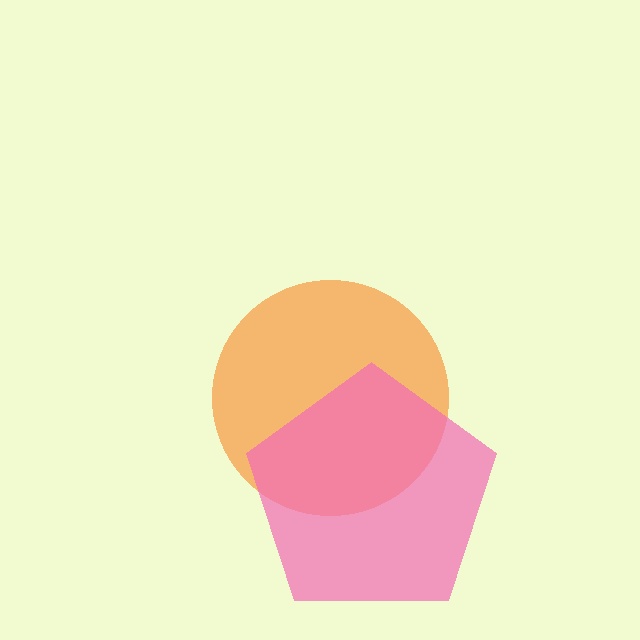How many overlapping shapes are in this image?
There are 2 overlapping shapes in the image.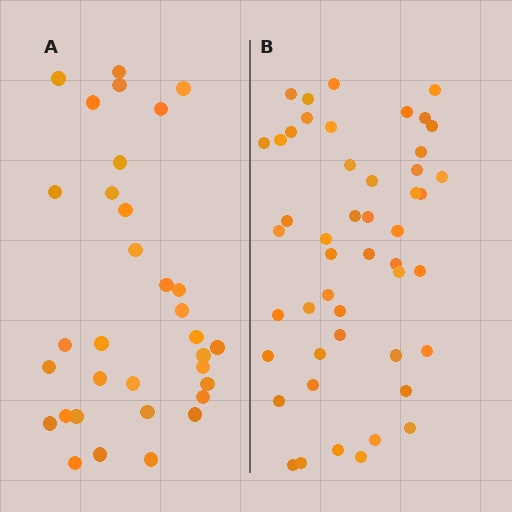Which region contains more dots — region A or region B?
Region B (the right region) has more dots.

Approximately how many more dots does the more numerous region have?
Region B has approximately 15 more dots than region A.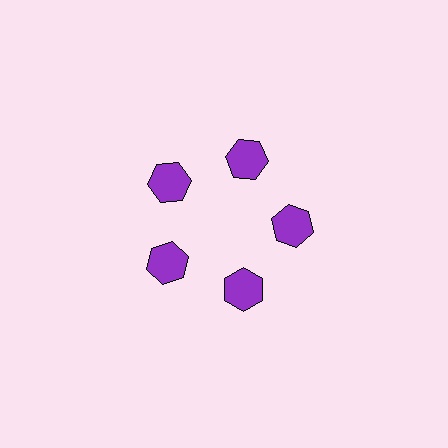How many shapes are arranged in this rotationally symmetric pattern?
There are 5 shapes, arranged in 5 groups of 1.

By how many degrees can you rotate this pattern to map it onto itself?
The pattern maps onto itself every 72 degrees of rotation.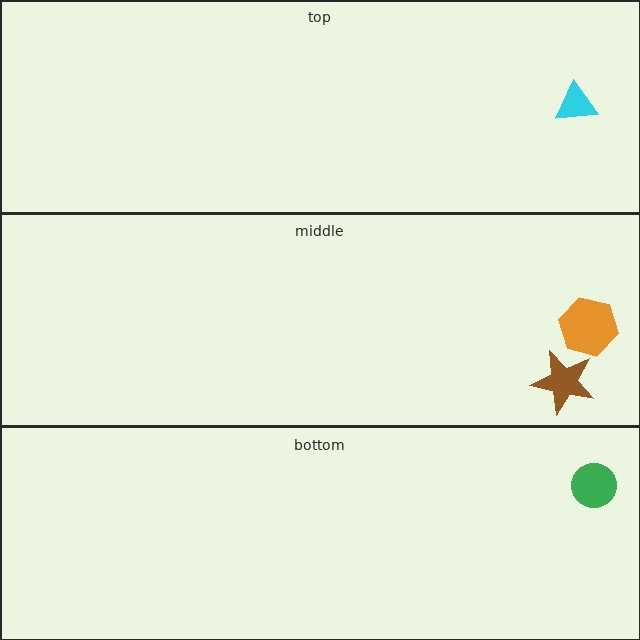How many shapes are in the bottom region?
1.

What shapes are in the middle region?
The orange hexagon, the brown star.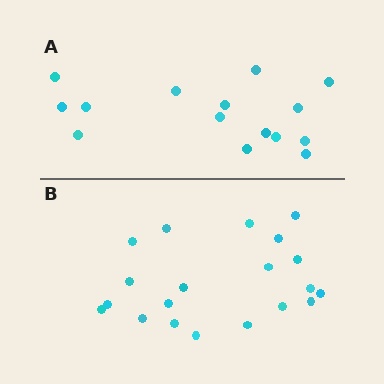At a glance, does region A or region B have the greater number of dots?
Region B (the bottom region) has more dots.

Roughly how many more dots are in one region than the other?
Region B has about 5 more dots than region A.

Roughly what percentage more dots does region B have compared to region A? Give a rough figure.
About 35% more.